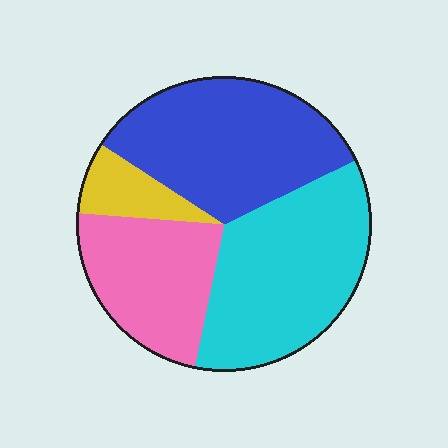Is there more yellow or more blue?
Blue.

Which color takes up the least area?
Yellow, at roughly 10%.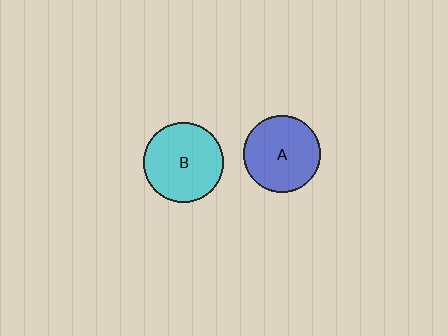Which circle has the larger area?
Circle B (cyan).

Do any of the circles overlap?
No, none of the circles overlap.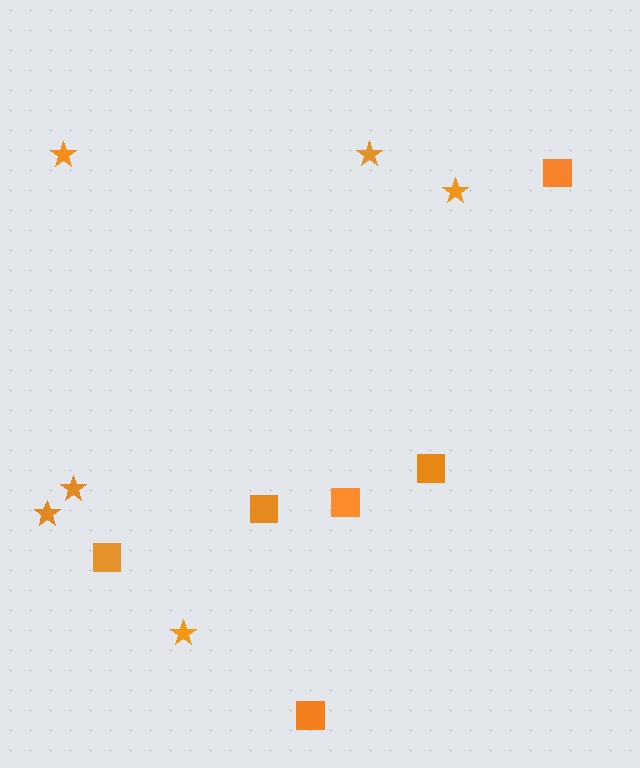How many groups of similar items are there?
There are 2 groups: one group of squares (6) and one group of stars (6).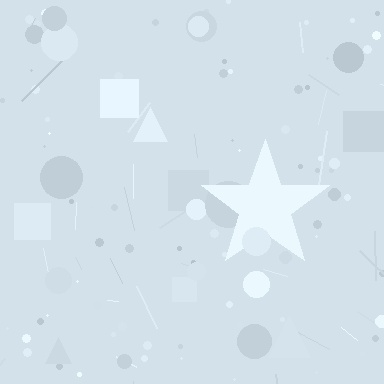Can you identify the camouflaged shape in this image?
The camouflaged shape is a star.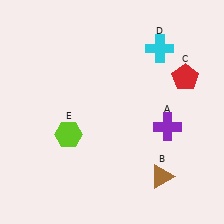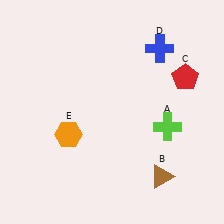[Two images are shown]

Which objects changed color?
A changed from purple to lime. D changed from cyan to blue. E changed from lime to orange.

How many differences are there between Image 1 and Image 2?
There are 3 differences between the two images.